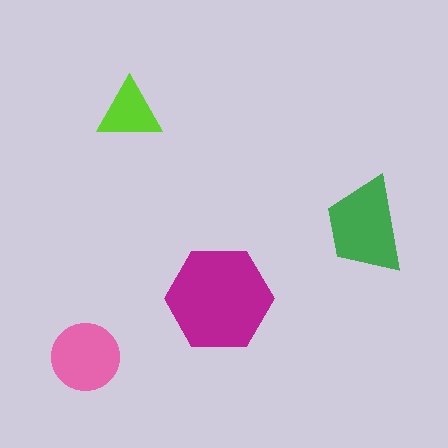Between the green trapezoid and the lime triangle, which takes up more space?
The green trapezoid.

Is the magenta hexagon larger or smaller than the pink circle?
Larger.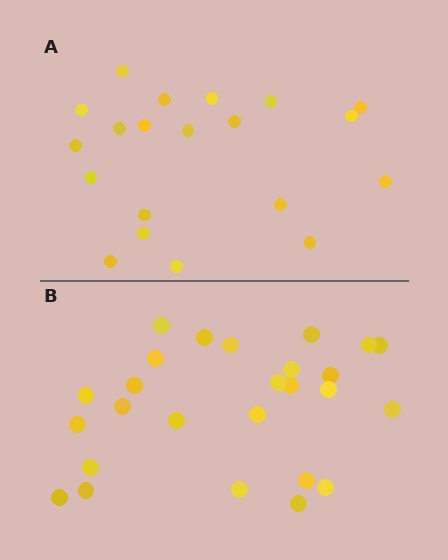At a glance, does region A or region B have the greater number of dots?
Region B (the bottom region) has more dots.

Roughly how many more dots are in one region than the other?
Region B has about 6 more dots than region A.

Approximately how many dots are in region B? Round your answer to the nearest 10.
About 30 dots. (The exact count is 26, which rounds to 30.)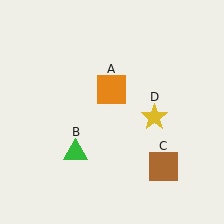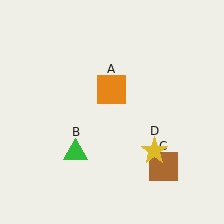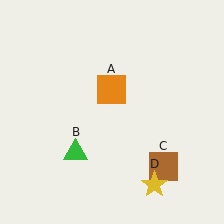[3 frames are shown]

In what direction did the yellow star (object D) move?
The yellow star (object D) moved down.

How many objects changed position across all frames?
1 object changed position: yellow star (object D).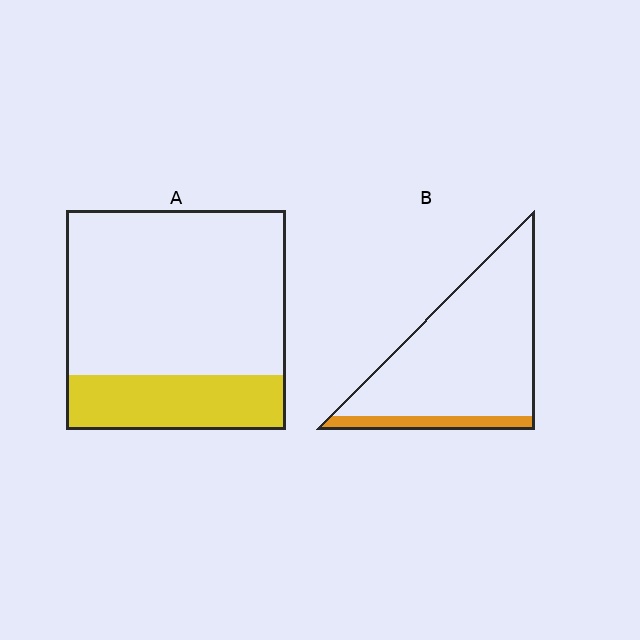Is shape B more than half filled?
No.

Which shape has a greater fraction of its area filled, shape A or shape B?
Shape A.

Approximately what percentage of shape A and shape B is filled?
A is approximately 25% and B is approximately 10%.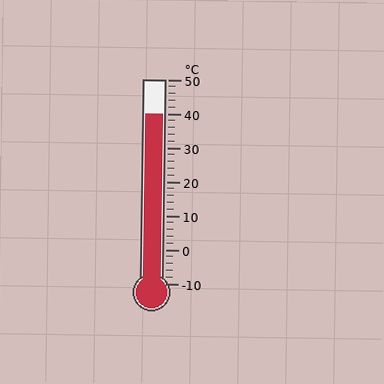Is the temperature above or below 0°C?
The temperature is above 0°C.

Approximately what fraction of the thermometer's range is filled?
The thermometer is filled to approximately 85% of its range.